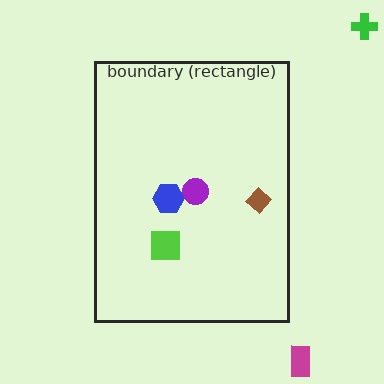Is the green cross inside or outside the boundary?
Outside.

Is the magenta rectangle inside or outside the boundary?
Outside.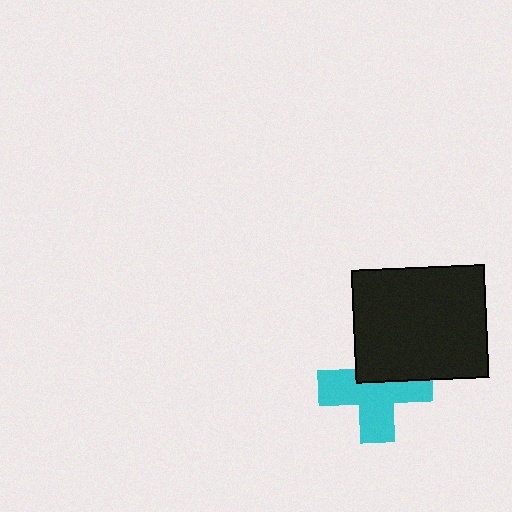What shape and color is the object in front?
The object in front is a black rectangle.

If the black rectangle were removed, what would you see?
You would see the complete cyan cross.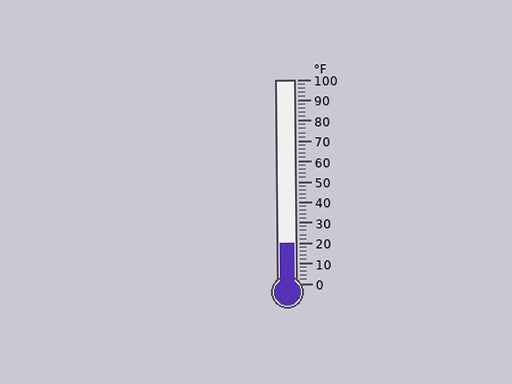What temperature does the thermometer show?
The thermometer shows approximately 20°F.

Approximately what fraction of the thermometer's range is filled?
The thermometer is filled to approximately 20% of its range.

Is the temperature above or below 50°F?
The temperature is below 50°F.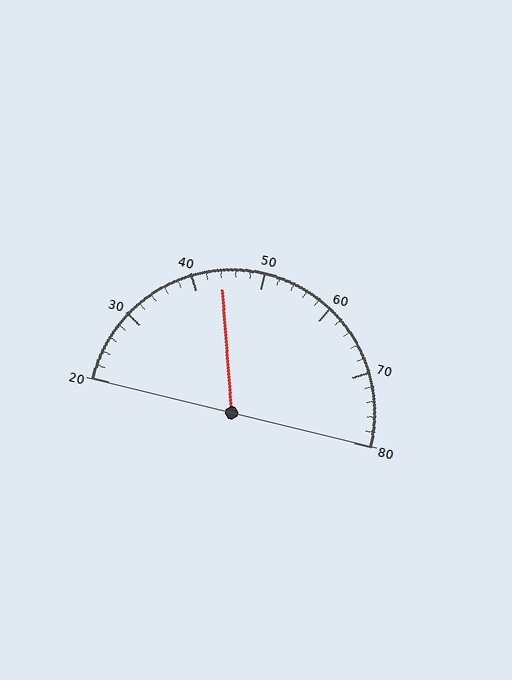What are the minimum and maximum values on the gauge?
The gauge ranges from 20 to 80.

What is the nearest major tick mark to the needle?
The nearest major tick mark is 40.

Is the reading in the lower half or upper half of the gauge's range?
The reading is in the lower half of the range (20 to 80).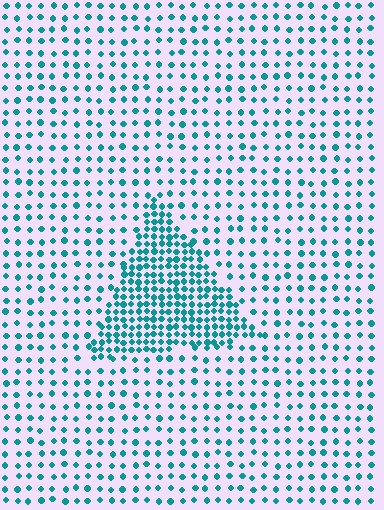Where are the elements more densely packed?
The elements are more densely packed inside the triangle boundary.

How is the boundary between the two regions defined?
The boundary is defined by a change in element density (approximately 2.5x ratio). All elements are the same color, size, and shape.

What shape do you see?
I see a triangle.